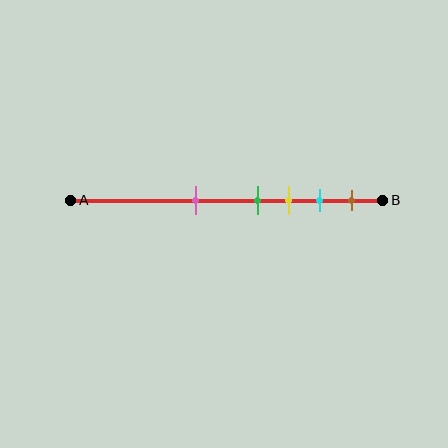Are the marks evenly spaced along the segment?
No, the marks are not evenly spaced.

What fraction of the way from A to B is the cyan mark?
The cyan mark is approximately 80% (0.8) of the way from A to B.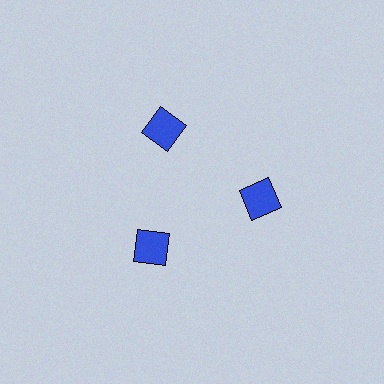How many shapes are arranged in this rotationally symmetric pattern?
There are 3 shapes, arranged in 3 groups of 1.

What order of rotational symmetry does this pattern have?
This pattern has 3-fold rotational symmetry.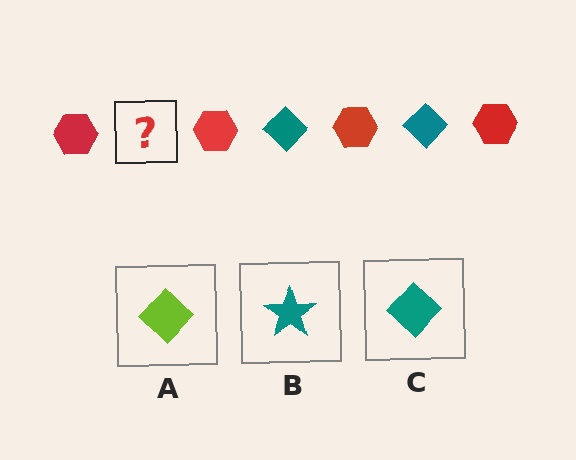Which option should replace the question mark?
Option C.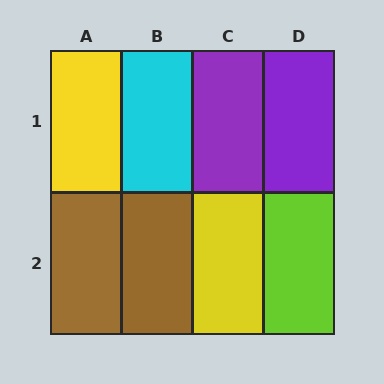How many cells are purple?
2 cells are purple.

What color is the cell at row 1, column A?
Yellow.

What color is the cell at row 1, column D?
Purple.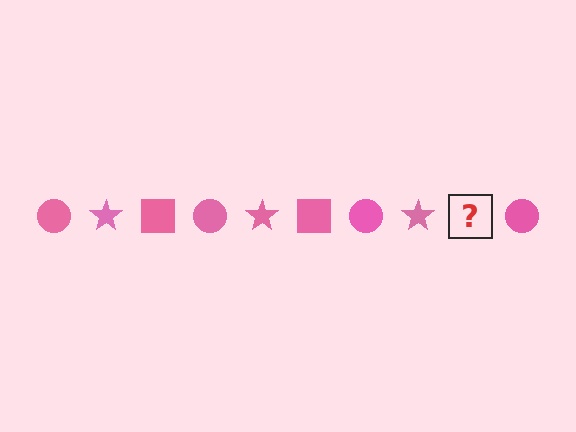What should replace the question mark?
The question mark should be replaced with a pink square.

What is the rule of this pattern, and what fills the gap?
The rule is that the pattern cycles through circle, star, square shapes in pink. The gap should be filled with a pink square.